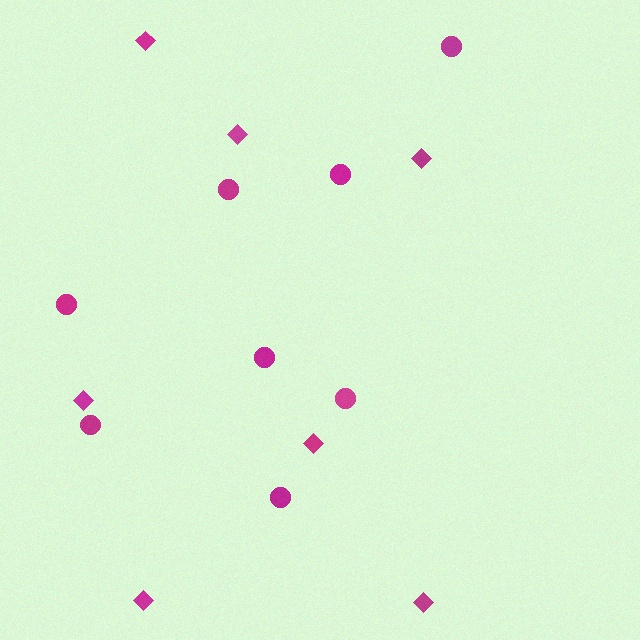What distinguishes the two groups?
There are 2 groups: one group of circles (8) and one group of diamonds (7).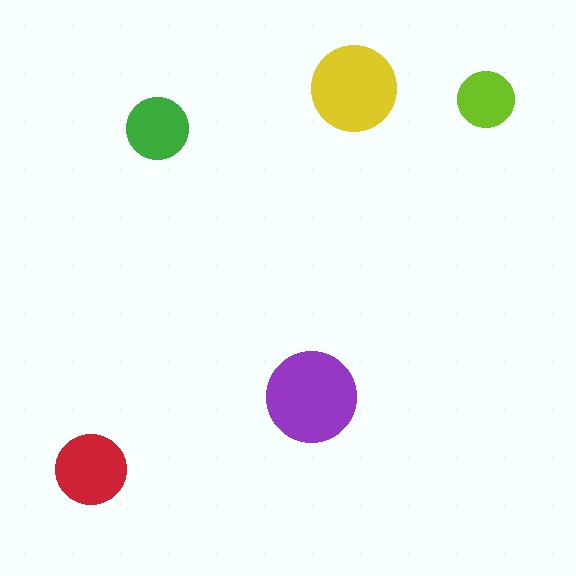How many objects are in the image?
There are 5 objects in the image.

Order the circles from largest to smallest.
the purple one, the yellow one, the red one, the green one, the lime one.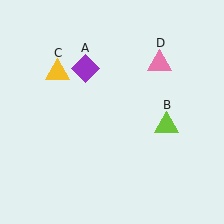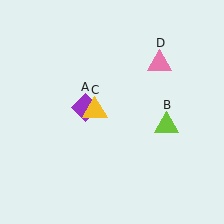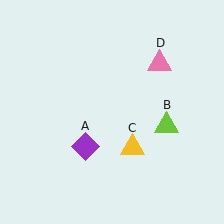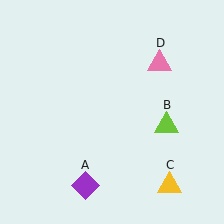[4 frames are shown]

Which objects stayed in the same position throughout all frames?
Lime triangle (object B) and pink triangle (object D) remained stationary.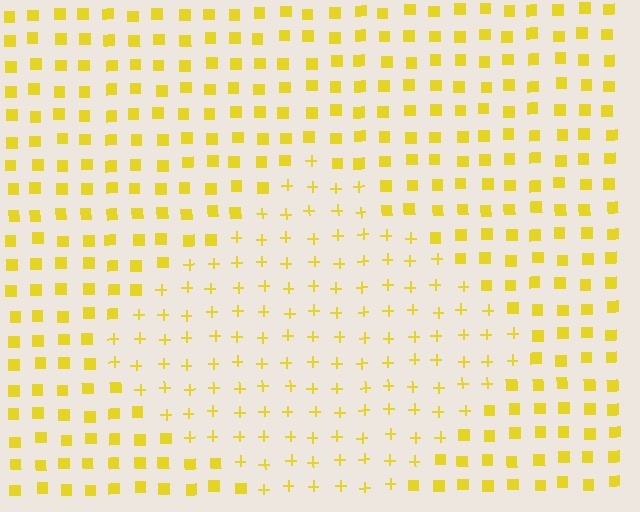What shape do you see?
I see a diamond.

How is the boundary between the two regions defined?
The boundary is defined by a change in element shape: plus signs inside vs. squares outside. All elements share the same color and spacing.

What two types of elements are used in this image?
The image uses plus signs inside the diamond region and squares outside it.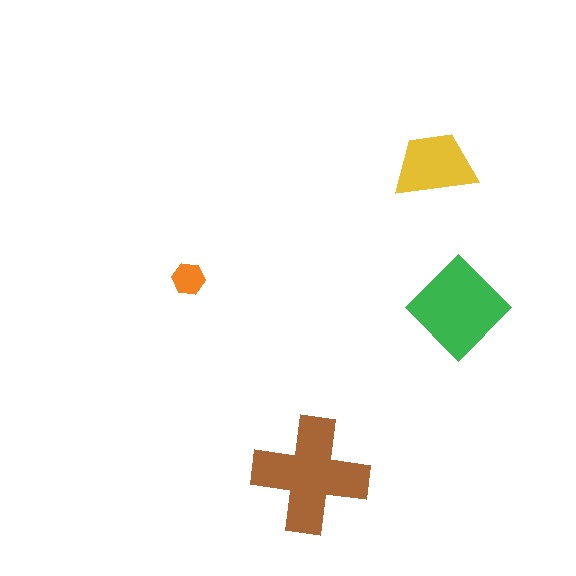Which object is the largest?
The brown cross.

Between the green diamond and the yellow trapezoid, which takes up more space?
The green diamond.